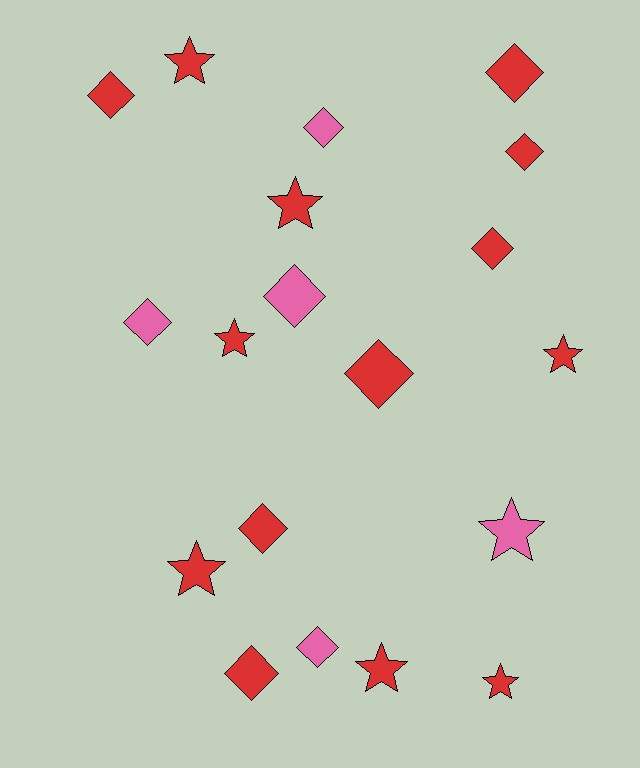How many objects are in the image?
There are 19 objects.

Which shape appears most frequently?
Diamond, with 11 objects.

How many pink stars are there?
There is 1 pink star.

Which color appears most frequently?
Red, with 14 objects.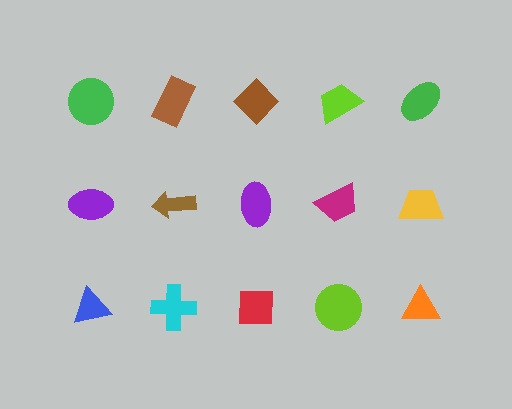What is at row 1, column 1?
A green circle.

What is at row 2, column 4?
A magenta trapezoid.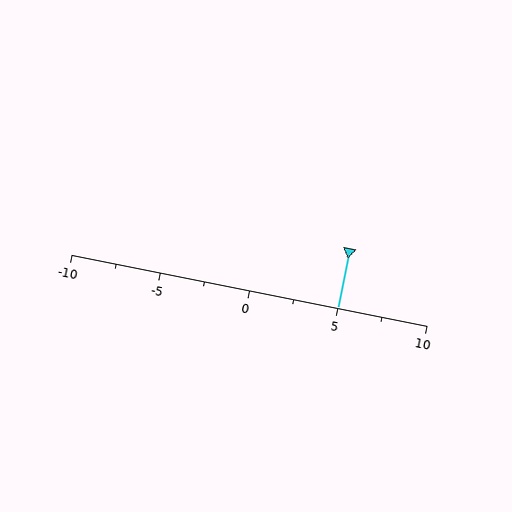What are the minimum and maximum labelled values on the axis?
The axis runs from -10 to 10.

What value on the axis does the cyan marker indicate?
The marker indicates approximately 5.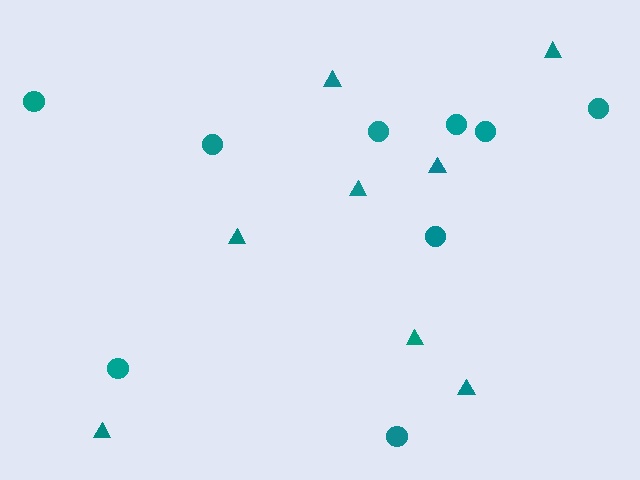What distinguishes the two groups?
There are 2 groups: one group of circles (9) and one group of triangles (8).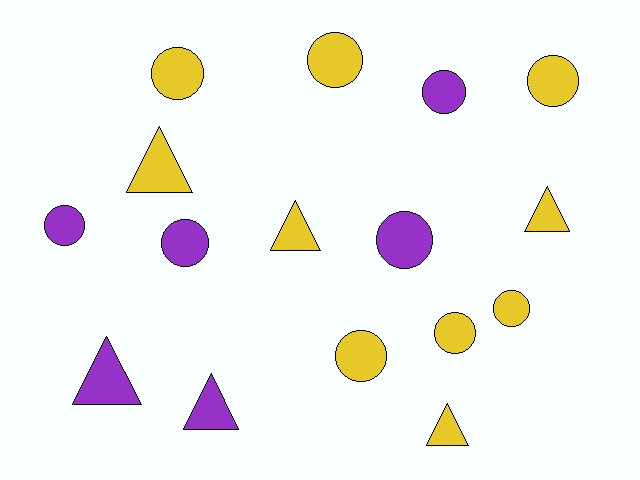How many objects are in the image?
There are 16 objects.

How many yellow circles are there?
There are 6 yellow circles.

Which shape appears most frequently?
Circle, with 10 objects.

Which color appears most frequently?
Yellow, with 10 objects.